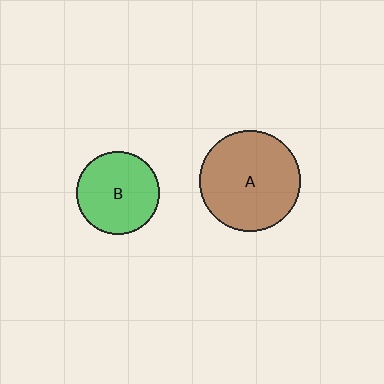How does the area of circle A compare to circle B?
Approximately 1.5 times.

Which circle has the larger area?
Circle A (brown).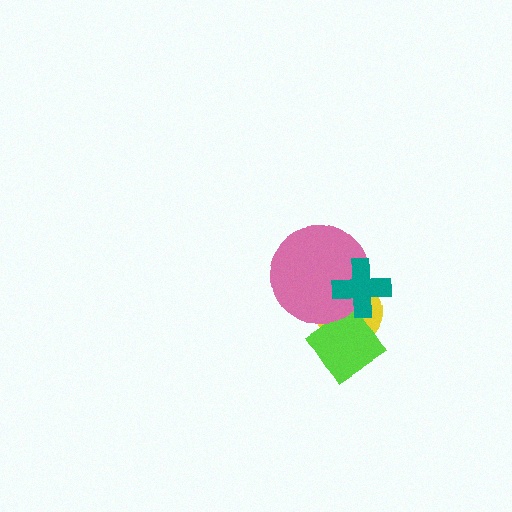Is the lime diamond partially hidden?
Yes, it is partially covered by another shape.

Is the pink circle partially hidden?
Yes, it is partially covered by another shape.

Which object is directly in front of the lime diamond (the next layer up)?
The pink circle is directly in front of the lime diamond.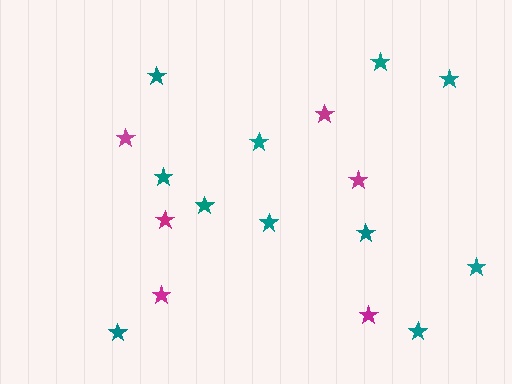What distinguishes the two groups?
There are 2 groups: one group of teal stars (11) and one group of magenta stars (6).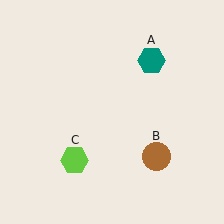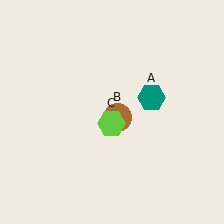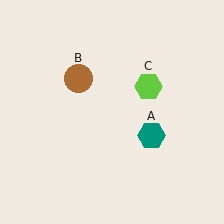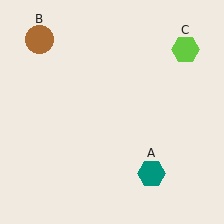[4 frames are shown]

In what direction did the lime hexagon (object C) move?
The lime hexagon (object C) moved up and to the right.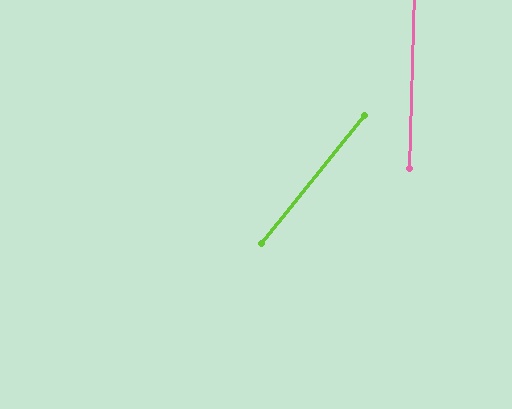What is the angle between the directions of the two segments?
Approximately 37 degrees.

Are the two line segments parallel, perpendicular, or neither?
Neither parallel nor perpendicular — they differ by about 37°.